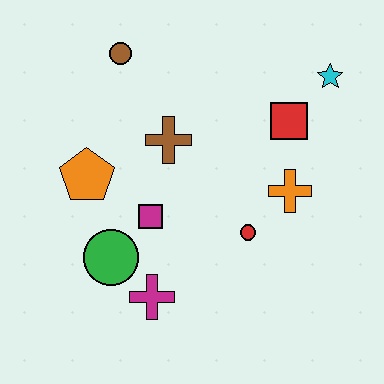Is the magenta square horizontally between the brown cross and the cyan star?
No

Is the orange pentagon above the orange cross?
Yes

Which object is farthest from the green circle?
The cyan star is farthest from the green circle.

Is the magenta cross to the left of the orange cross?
Yes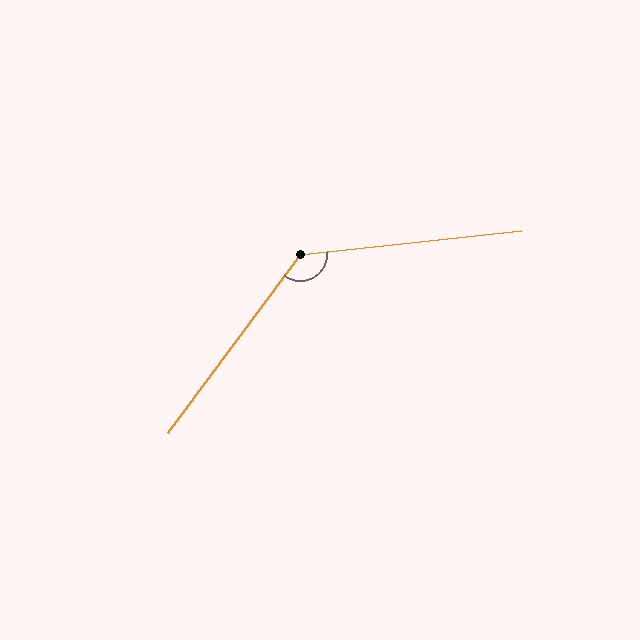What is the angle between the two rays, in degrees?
Approximately 133 degrees.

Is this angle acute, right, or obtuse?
It is obtuse.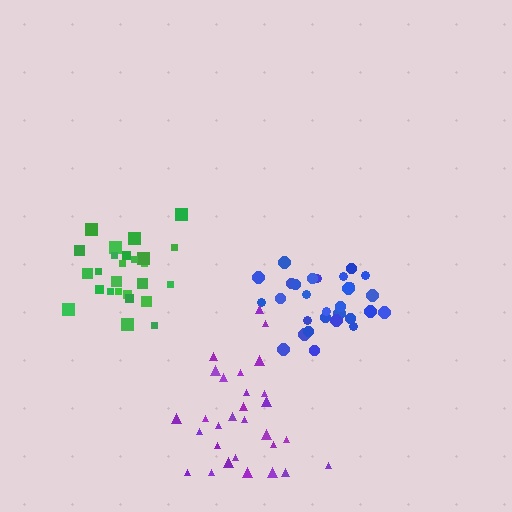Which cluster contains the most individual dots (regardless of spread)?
Purple (30).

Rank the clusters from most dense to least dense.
green, blue, purple.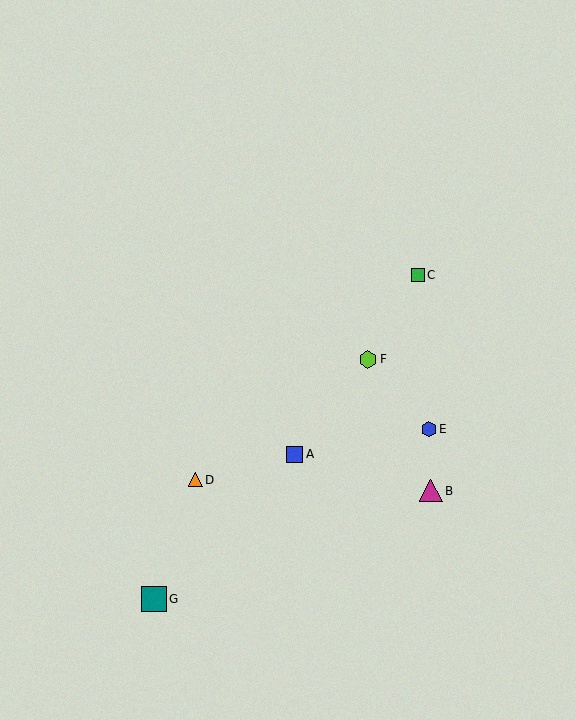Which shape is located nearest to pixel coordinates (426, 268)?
The green square (labeled C) at (418, 275) is nearest to that location.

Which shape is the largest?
The teal square (labeled G) is the largest.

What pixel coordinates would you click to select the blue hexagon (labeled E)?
Click at (429, 429) to select the blue hexagon E.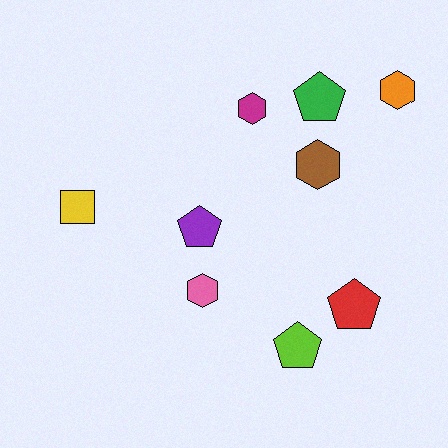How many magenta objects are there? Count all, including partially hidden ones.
There is 1 magenta object.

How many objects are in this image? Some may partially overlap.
There are 9 objects.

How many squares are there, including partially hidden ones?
There is 1 square.